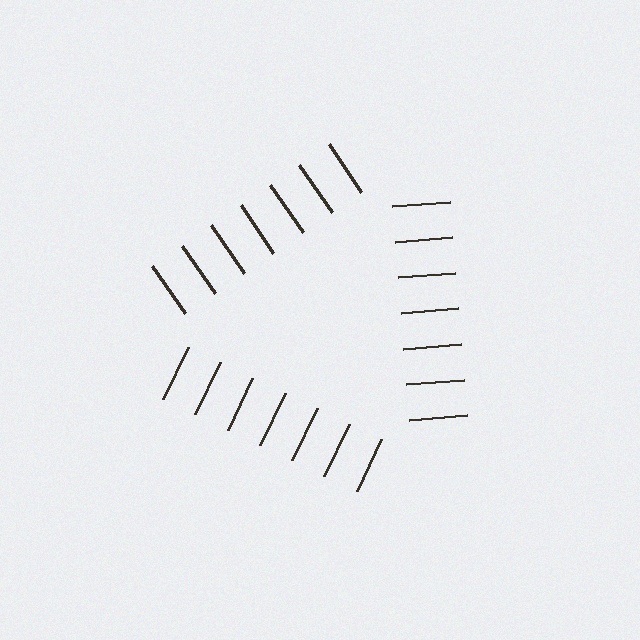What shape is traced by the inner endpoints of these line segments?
An illusory triangle — the line segments terminate on its edges but no continuous stroke is drawn.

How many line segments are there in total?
21 — 7 along each of the 3 edges.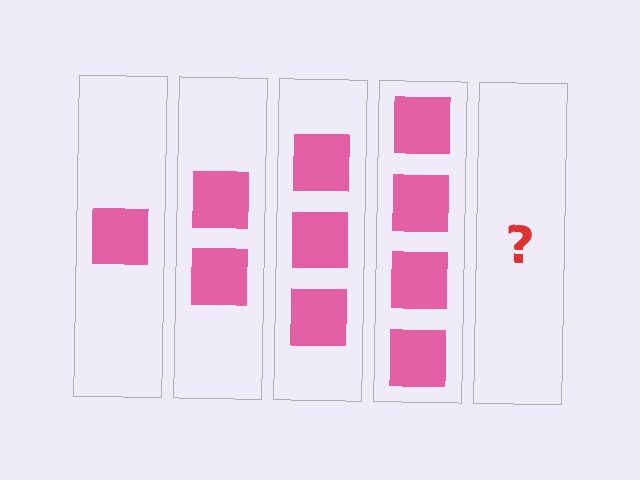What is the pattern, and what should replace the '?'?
The pattern is that each step adds one more square. The '?' should be 5 squares.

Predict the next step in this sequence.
The next step is 5 squares.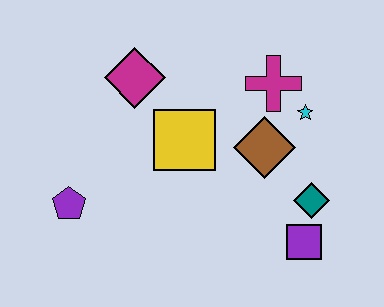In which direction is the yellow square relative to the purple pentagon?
The yellow square is to the right of the purple pentagon.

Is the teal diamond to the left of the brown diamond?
No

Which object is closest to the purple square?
The teal diamond is closest to the purple square.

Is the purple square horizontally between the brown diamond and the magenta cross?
No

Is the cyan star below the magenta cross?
Yes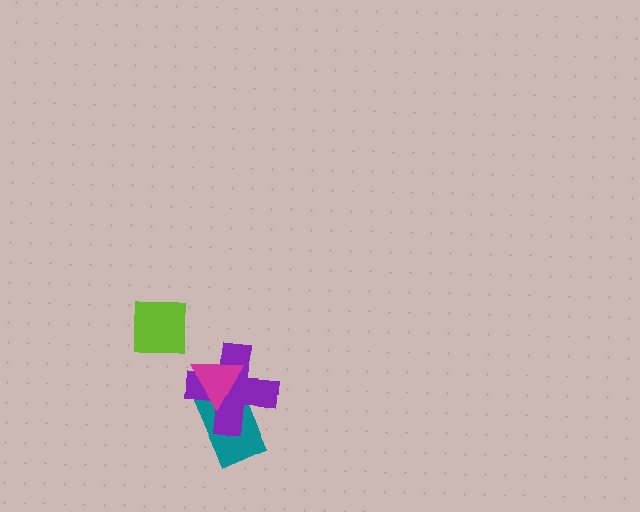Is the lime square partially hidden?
No, no other shape covers it.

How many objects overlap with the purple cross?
2 objects overlap with the purple cross.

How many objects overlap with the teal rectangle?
2 objects overlap with the teal rectangle.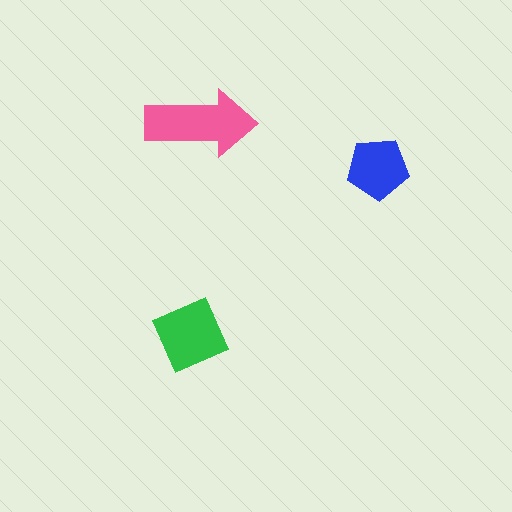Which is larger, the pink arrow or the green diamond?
The pink arrow.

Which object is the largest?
The pink arrow.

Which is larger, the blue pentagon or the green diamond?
The green diamond.